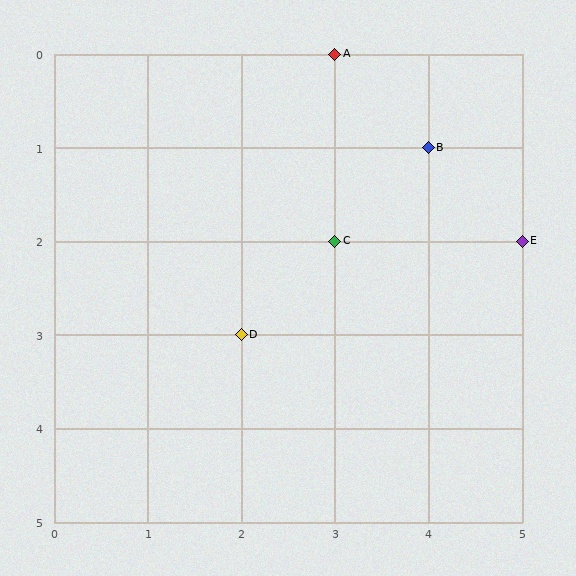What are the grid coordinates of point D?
Point D is at grid coordinates (2, 3).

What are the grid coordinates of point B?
Point B is at grid coordinates (4, 1).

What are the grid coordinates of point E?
Point E is at grid coordinates (5, 2).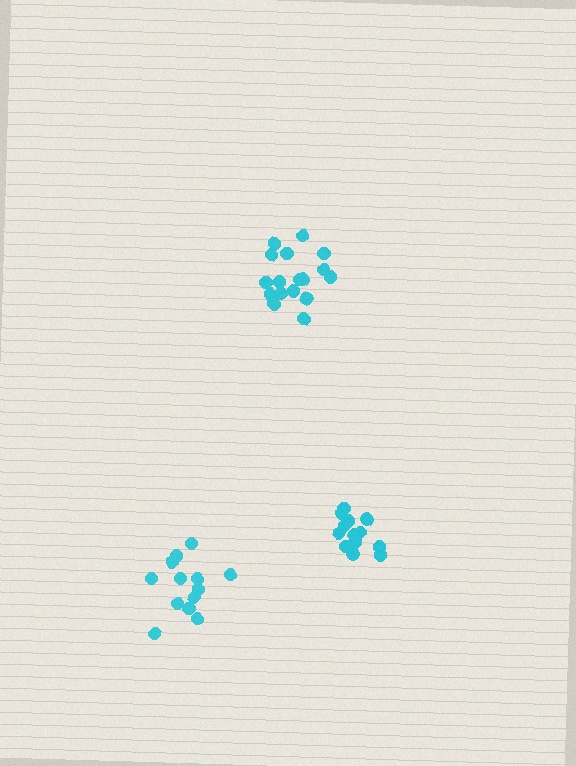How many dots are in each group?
Group 1: 17 dots, Group 2: 14 dots, Group 3: 13 dots (44 total).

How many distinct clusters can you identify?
There are 3 distinct clusters.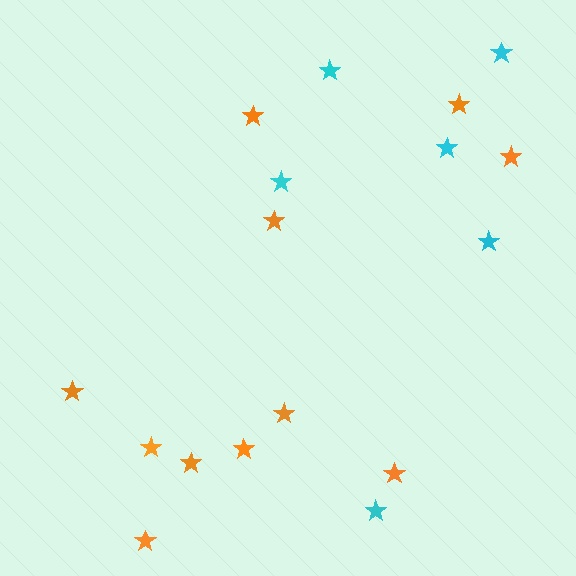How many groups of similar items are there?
There are 2 groups: one group of orange stars (11) and one group of cyan stars (6).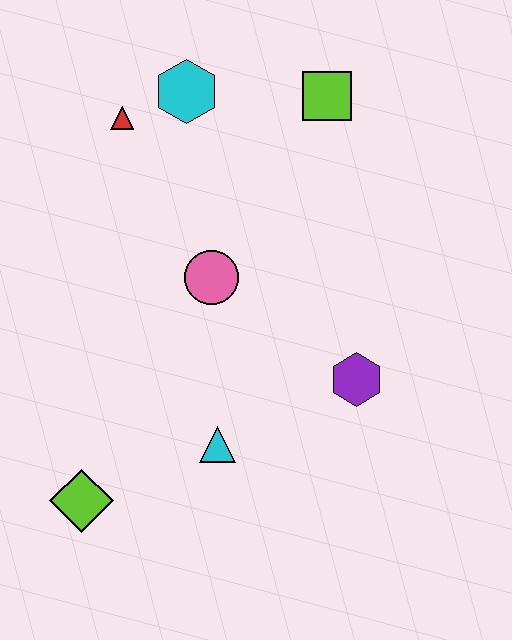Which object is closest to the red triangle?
The cyan hexagon is closest to the red triangle.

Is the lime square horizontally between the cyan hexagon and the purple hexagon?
Yes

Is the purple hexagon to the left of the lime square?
No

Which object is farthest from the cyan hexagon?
The lime diamond is farthest from the cyan hexagon.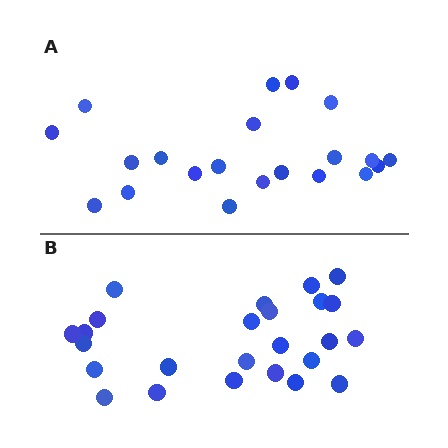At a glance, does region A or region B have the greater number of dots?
Region B (the bottom region) has more dots.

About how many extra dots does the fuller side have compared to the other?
Region B has about 4 more dots than region A.